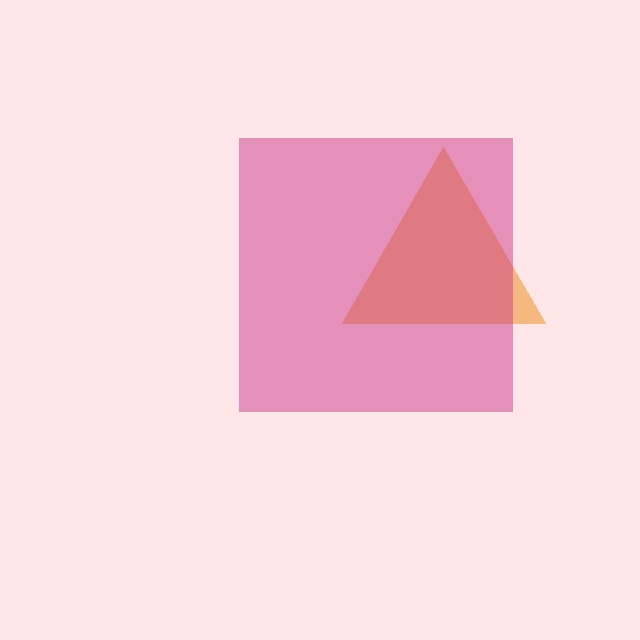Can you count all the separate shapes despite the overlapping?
Yes, there are 2 separate shapes.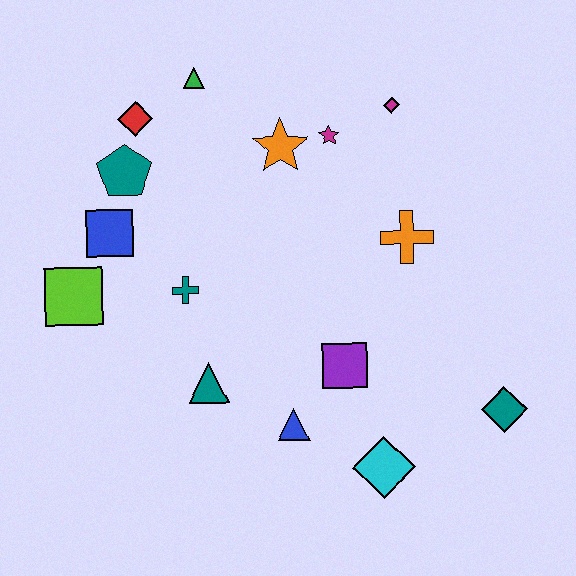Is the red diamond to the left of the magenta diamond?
Yes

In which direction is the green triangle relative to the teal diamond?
The green triangle is above the teal diamond.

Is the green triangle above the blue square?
Yes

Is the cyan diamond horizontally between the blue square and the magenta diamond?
Yes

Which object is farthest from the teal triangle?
The magenta diamond is farthest from the teal triangle.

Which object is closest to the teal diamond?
The cyan diamond is closest to the teal diamond.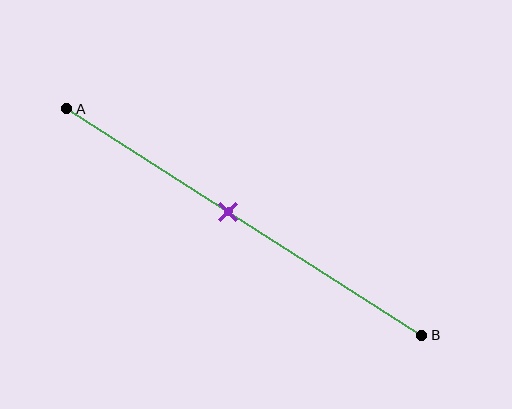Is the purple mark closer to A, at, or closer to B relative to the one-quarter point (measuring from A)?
The purple mark is closer to point B than the one-quarter point of segment AB.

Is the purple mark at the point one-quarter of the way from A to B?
No, the mark is at about 45% from A, not at the 25% one-quarter point.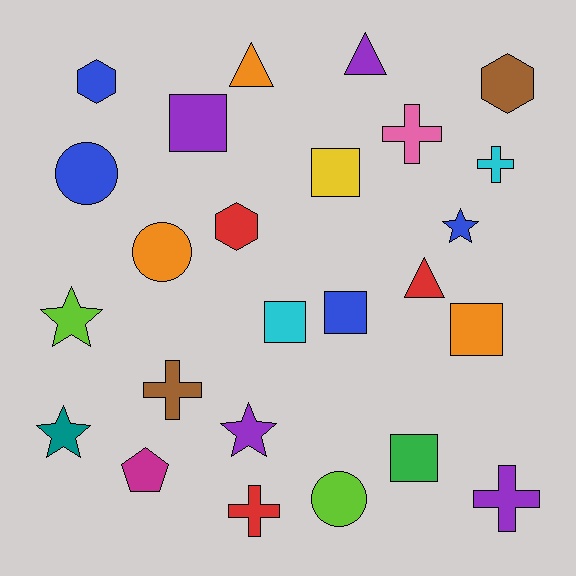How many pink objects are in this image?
There is 1 pink object.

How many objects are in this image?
There are 25 objects.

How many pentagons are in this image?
There is 1 pentagon.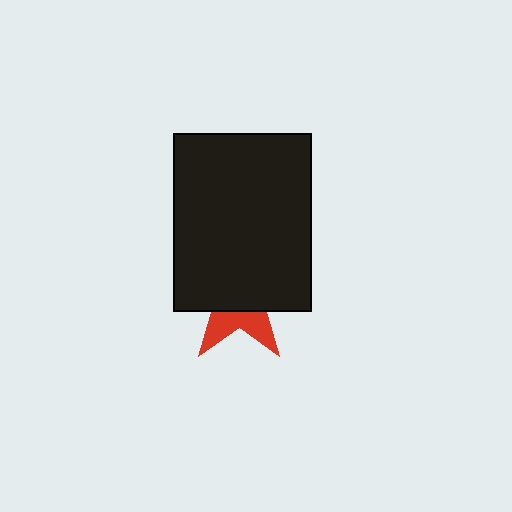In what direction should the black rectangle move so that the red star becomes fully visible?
The black rectangle should move up. That is the shortest direction to clear the overlap and leave the red star fully visible.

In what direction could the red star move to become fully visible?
The red star could move down. That would shift it out from behind the black rectangle entirely.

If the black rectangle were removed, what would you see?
You would see the complete red star.